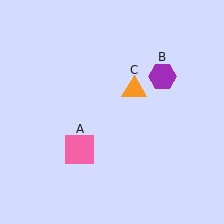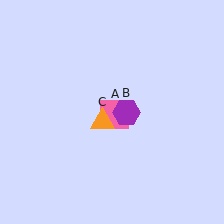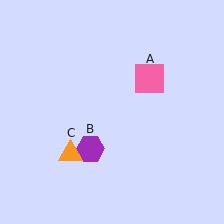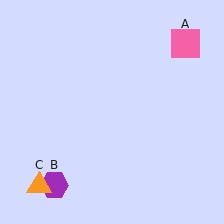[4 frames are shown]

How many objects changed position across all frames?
3 objects changed position: pink square (object A), purple hexagon (object B), orange triangle (object C).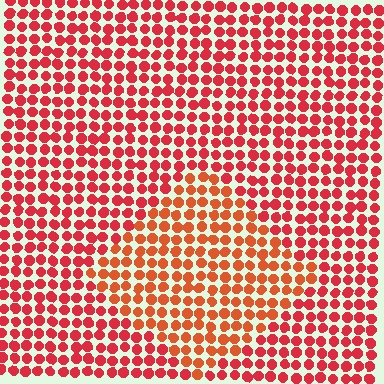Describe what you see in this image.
The image is filled with small red elements in a uniform arrangement. A diamond-shaped region is visible where the elements are tinted to a slightly different hue, forming a subtle color boundary.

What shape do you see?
I see a diamond.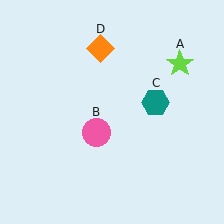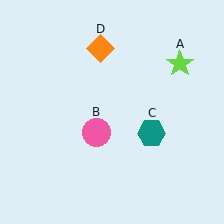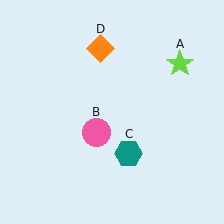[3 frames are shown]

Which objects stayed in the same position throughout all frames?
Lime star (object A) and pink circle (object B) and orange diamond (object D) remained stationary.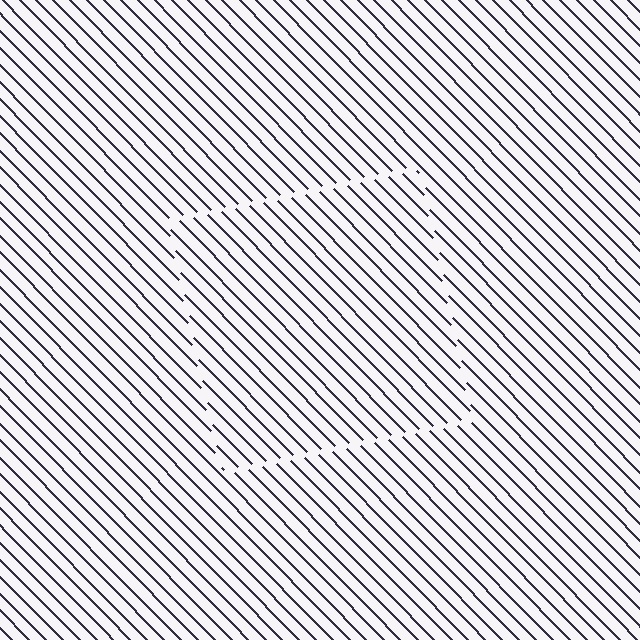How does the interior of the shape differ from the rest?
The interior of the shape contains the same grating, shifted by half a period — the contour is defined by the phase discontinuity where line-ends from the inner and outer gratings abut.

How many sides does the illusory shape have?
4 sides — the line-ends trace a square.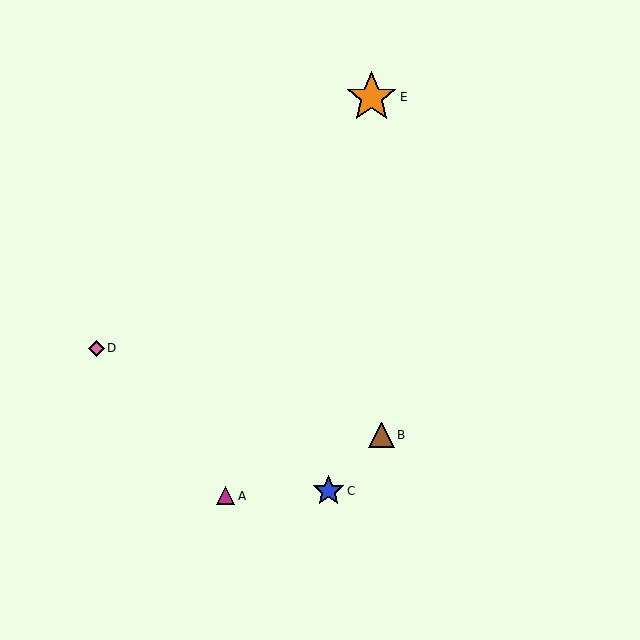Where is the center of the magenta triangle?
The center of the magenta triangle is at (225, 496).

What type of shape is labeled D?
Shape D is a pink diamond.